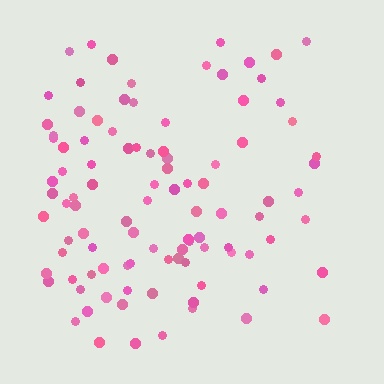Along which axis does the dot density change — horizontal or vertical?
Horizontal.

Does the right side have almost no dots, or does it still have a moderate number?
Still a moderate number, just noticeably fewer than the left.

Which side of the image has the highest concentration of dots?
The left.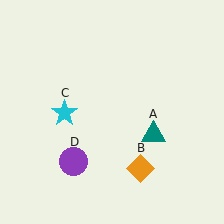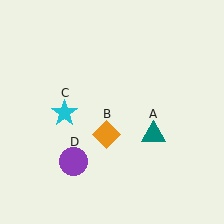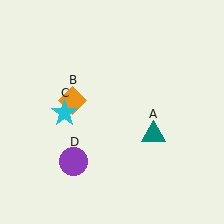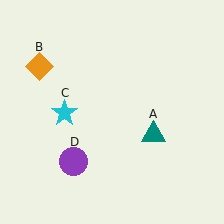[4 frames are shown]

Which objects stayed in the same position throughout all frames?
Teal triangle (object A) and cyan star (object C) and purple circle (object D) remained stationary.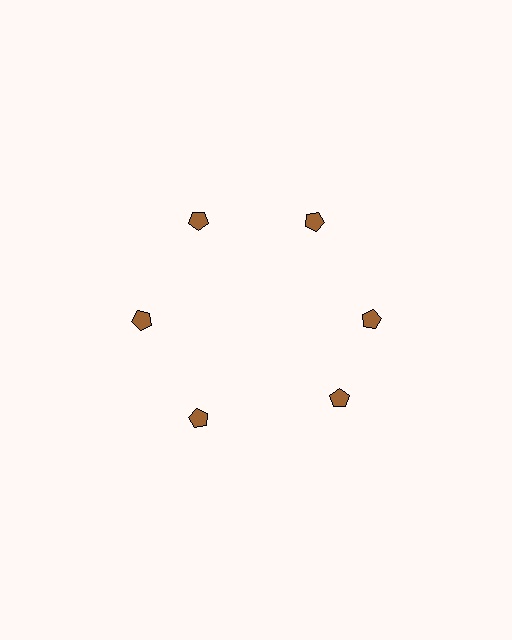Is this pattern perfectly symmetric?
No. The 6 brown pentagons are arranged in a ring, but one element near the 5 o'clock position is rotated out of alignment along the ring, breaking the 6-fold rotational symmetry.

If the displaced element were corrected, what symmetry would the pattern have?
It would have 6-fold rotational symmetry — the pattern would map onto itself every 60 degrees.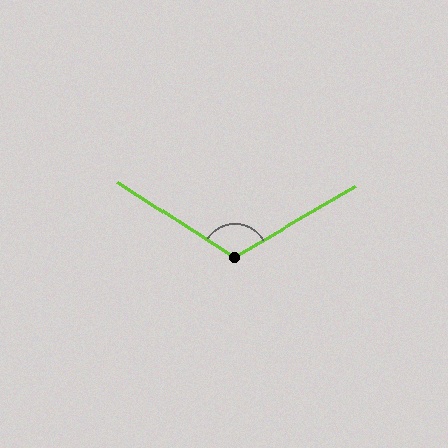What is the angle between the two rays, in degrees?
Approximately 117 degrees.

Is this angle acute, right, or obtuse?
It is obtuse.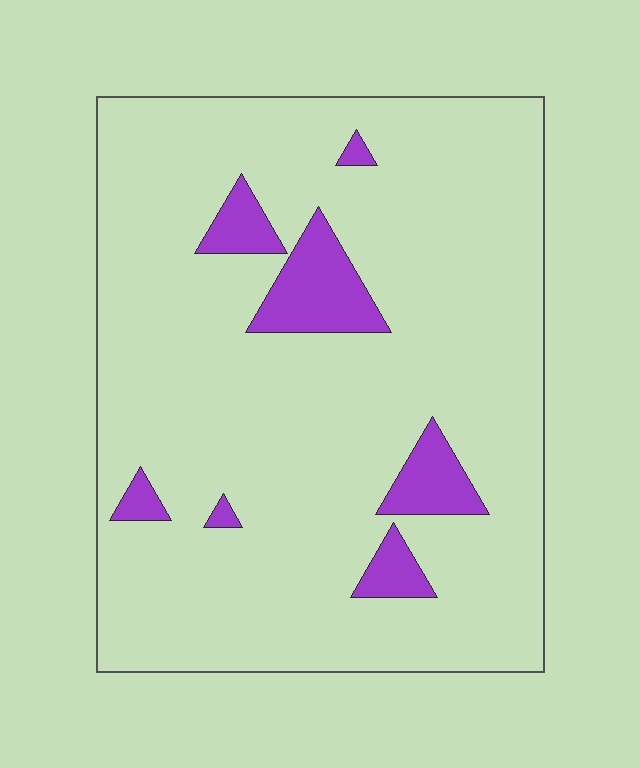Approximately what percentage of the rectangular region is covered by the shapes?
Approximately 10%.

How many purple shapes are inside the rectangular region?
7.